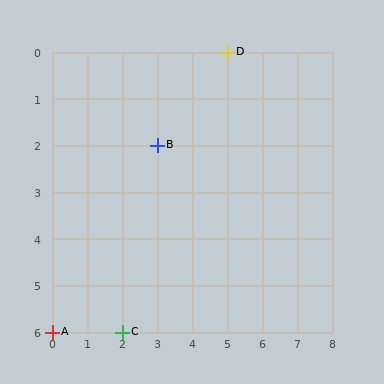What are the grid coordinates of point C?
Point C is at grid coordinates (2, 6).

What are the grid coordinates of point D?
Point D is at grid coordinates (5, 0).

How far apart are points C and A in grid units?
Points C and A are 2 columns apart.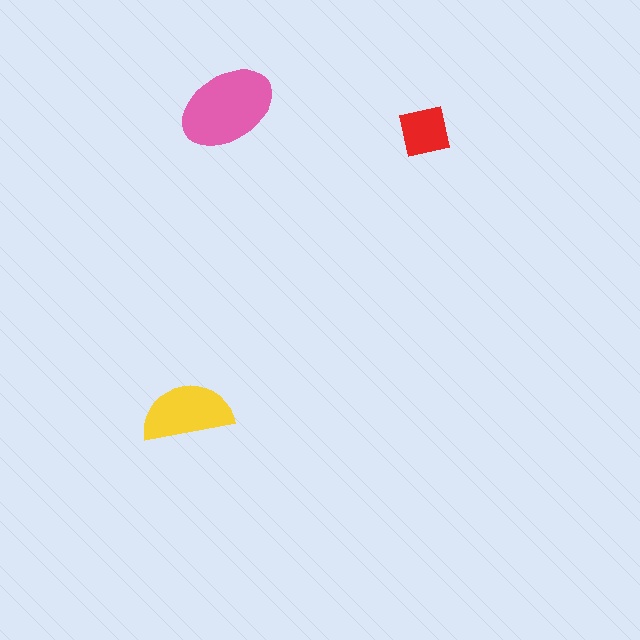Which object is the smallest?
The red square.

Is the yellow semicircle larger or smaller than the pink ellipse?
Smaller.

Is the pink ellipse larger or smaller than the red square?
Larger.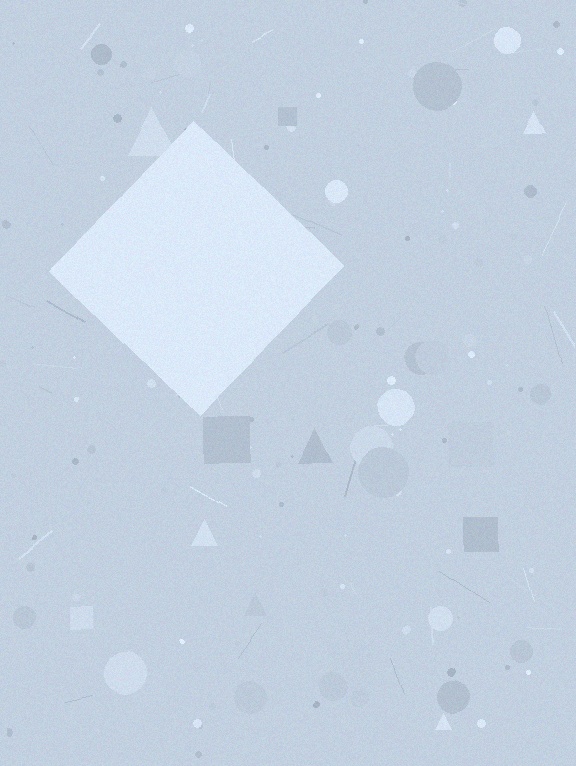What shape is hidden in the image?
A diamond is hidden in the image.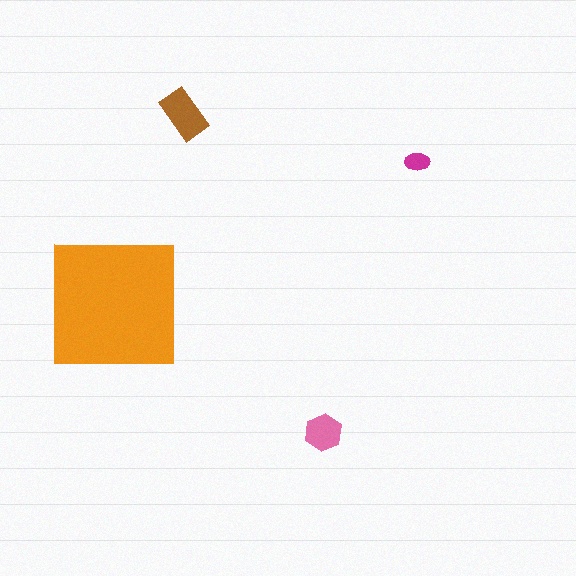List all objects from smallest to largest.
The magenta ellipse, the pink hexagon, the brown rectangle, the orange square.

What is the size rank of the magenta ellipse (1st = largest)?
4th.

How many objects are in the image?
There are 4 objects in the image.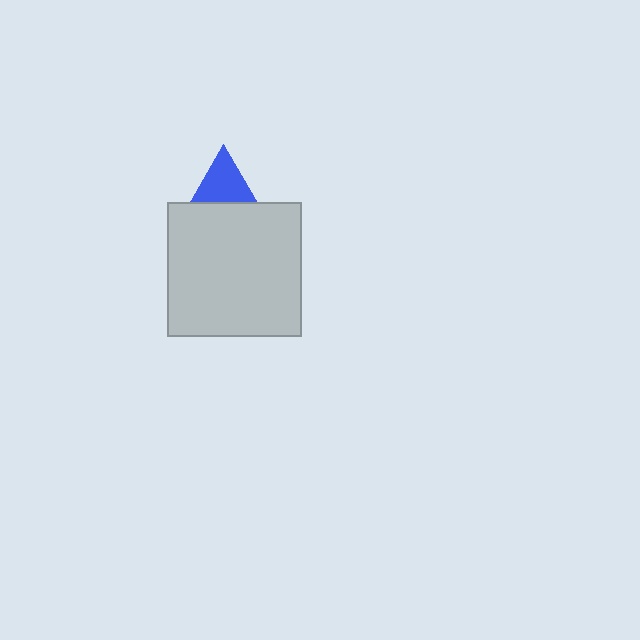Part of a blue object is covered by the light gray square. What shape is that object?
It is a triangle.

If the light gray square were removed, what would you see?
You would see the complete blue triangle.